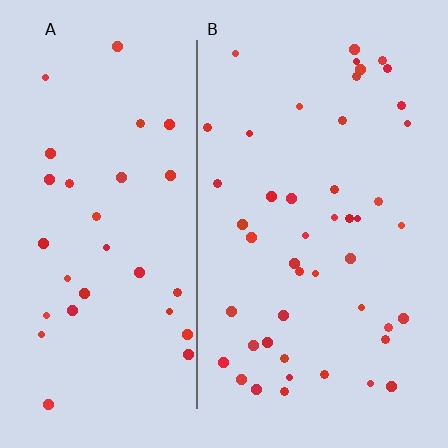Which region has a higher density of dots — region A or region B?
B (the right).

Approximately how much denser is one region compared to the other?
Approximately 1.5× — region B over region A.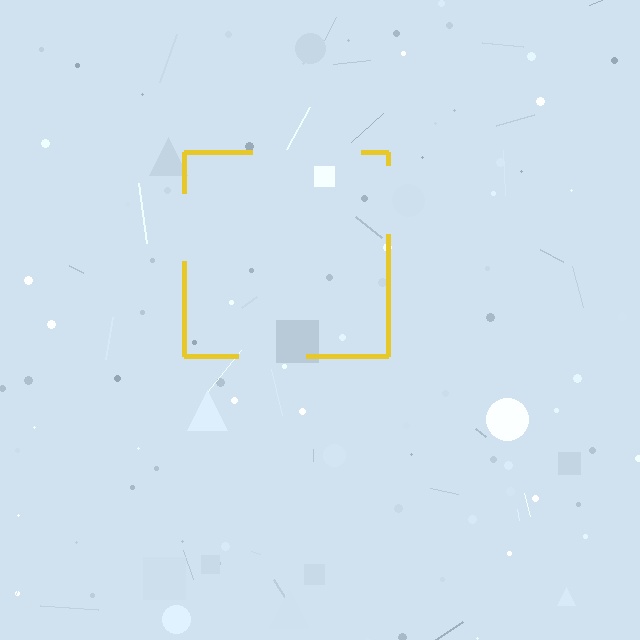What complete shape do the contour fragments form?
The contour fragments form a square.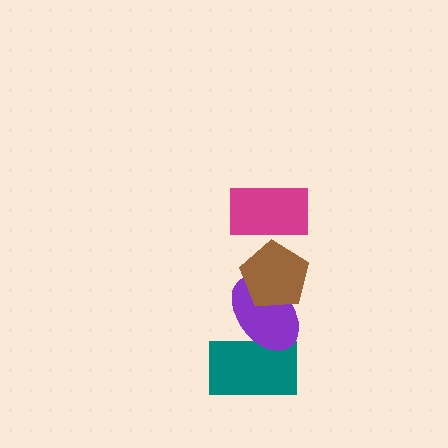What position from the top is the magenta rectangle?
The magenta rectangle is 1st from the top.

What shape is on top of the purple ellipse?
The brown pentagon is on top of the purple ellipse.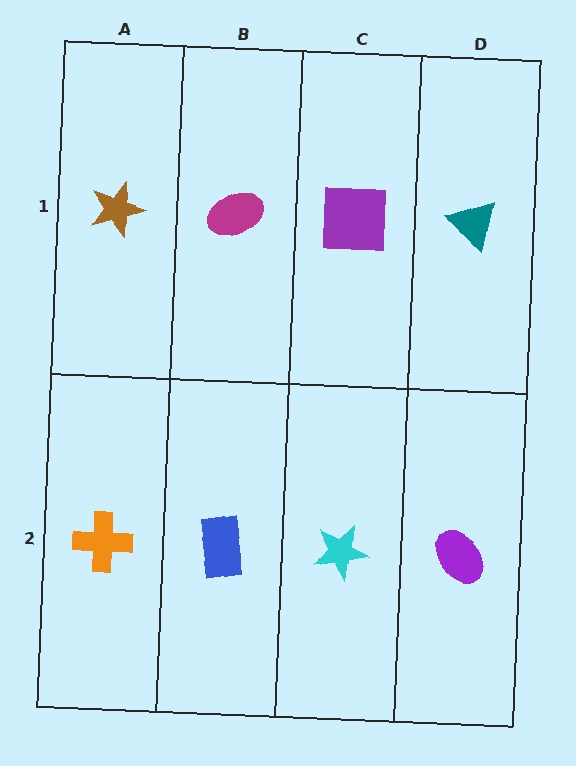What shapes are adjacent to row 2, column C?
A purple square (row 1, column C), a blue rectangle (row 2, column B), a purple ellipse (row 2, column D).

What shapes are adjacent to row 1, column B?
A blue rectangle (row 2, column B), a brown star (row 1, column A), a purple square (row 1, column C).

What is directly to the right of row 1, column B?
A purple square.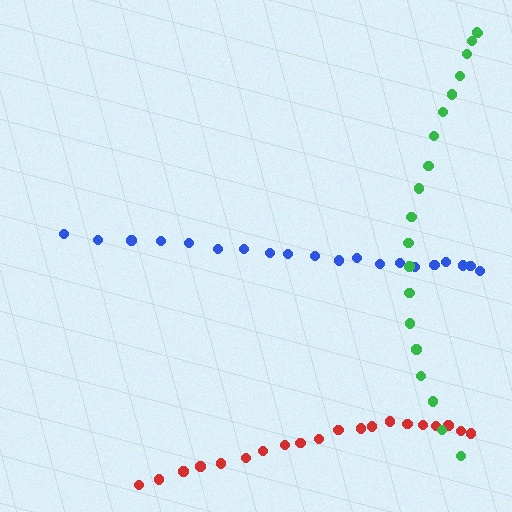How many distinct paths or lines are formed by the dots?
There are 3 distinct paths.